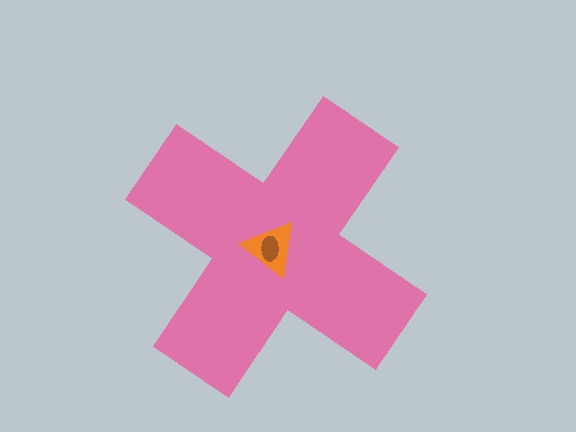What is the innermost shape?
The brown ellipse.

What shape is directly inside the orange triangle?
The brown ellipse.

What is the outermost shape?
The pink cross.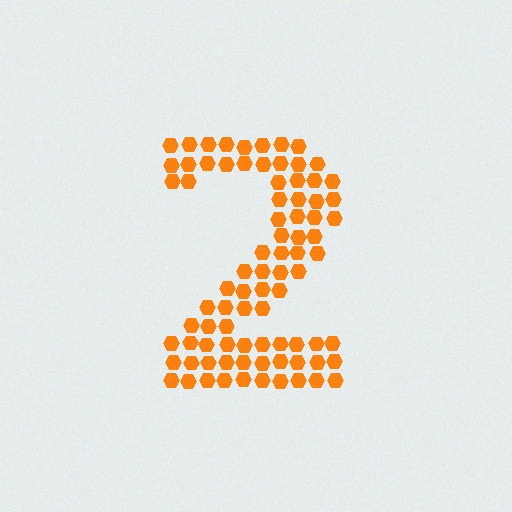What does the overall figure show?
The overall figure shows the digit 2.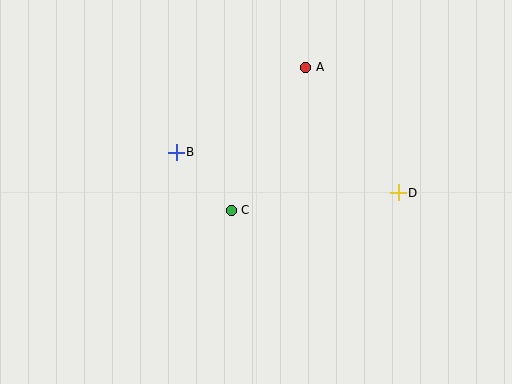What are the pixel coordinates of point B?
Point B is at (176, 152).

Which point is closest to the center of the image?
Point C at (231, 210) is closest to the center.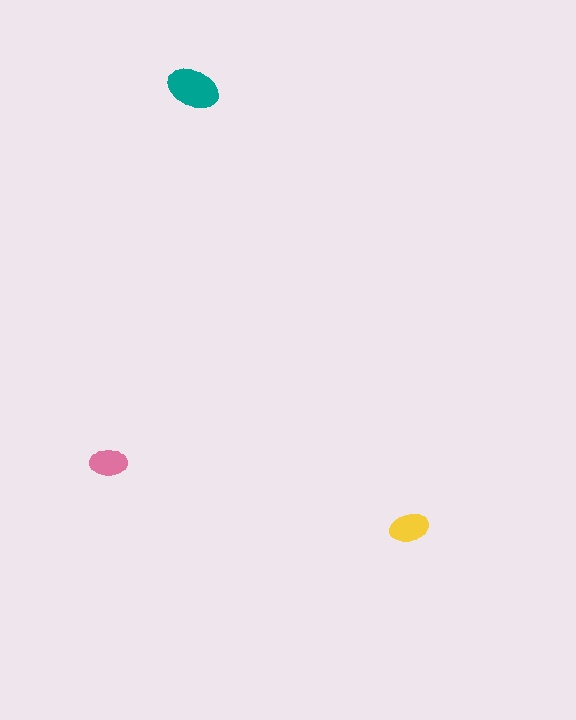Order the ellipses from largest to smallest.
the teal one, the yellow one, the pink one.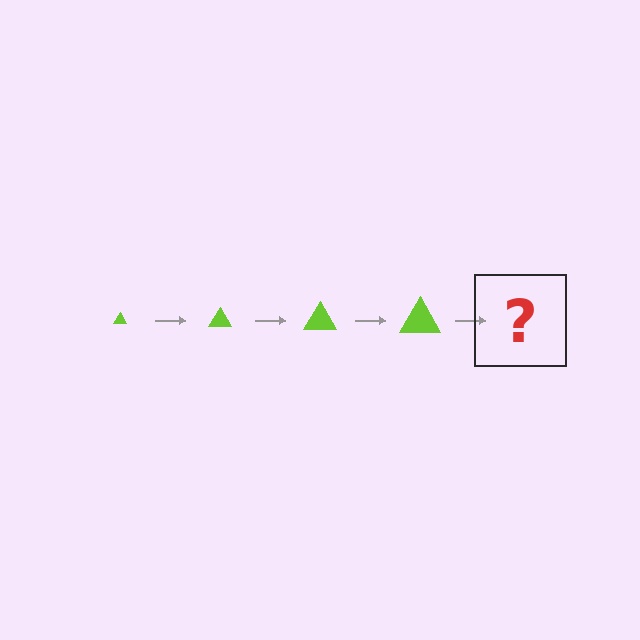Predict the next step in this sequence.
The next step is a lime triangle, larger than the previous one.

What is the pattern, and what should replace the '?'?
The pattern is that the triangle gets progressively larger each step. The '?' should be a lime triangle, larger than the previous one.